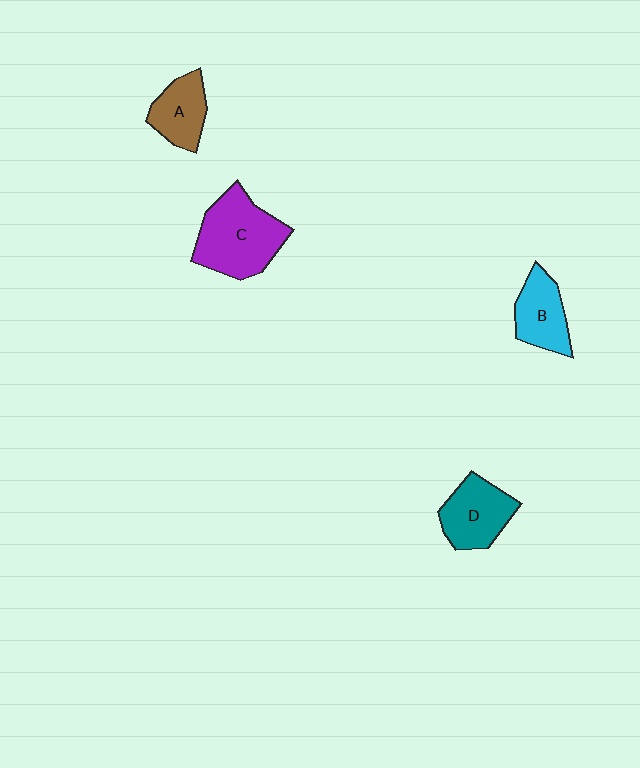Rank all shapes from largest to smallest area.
From largest to smallest: C (purple), D (teal), B (cyan), A (brown).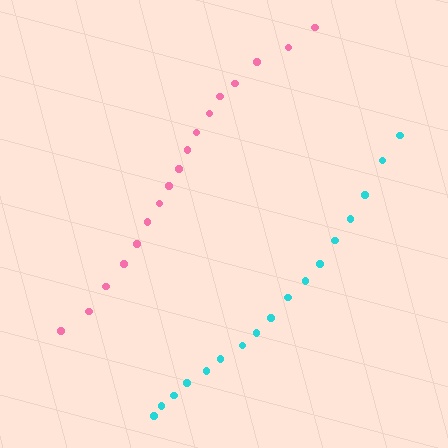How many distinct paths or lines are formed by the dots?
There are 2 distinct paths.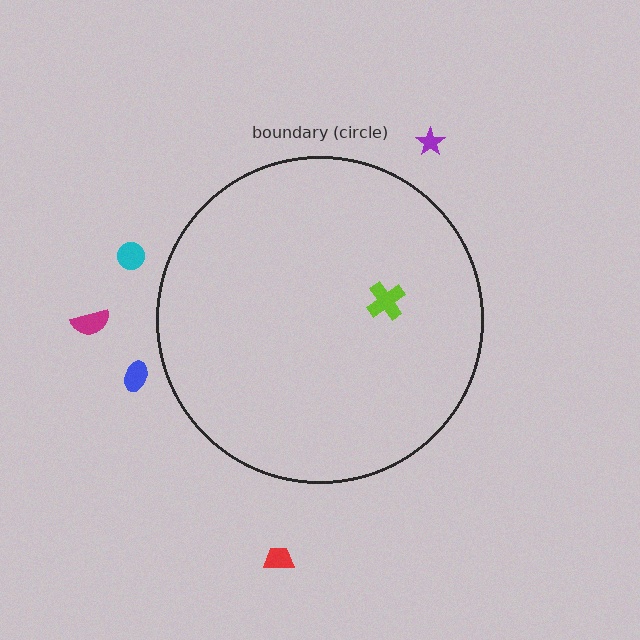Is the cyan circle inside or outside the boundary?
Outside.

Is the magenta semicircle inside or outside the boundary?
Outside.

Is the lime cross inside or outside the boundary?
Inside.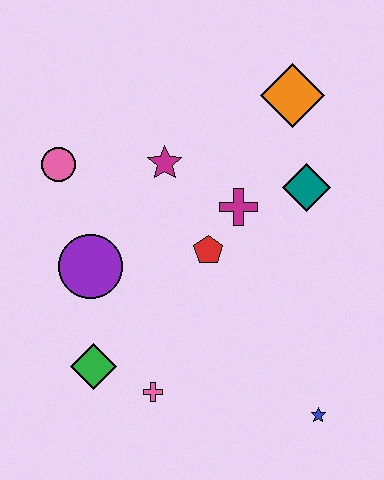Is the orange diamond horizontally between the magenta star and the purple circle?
No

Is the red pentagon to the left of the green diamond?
No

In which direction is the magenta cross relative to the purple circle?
The magenta cross is to the right of the purple circle.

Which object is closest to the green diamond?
The pink cross is closest to the green diamond.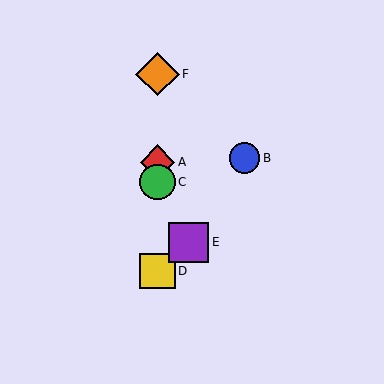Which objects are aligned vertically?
Objects A, C, D, F are aligned vertically.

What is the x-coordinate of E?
Object E is at x≈189.